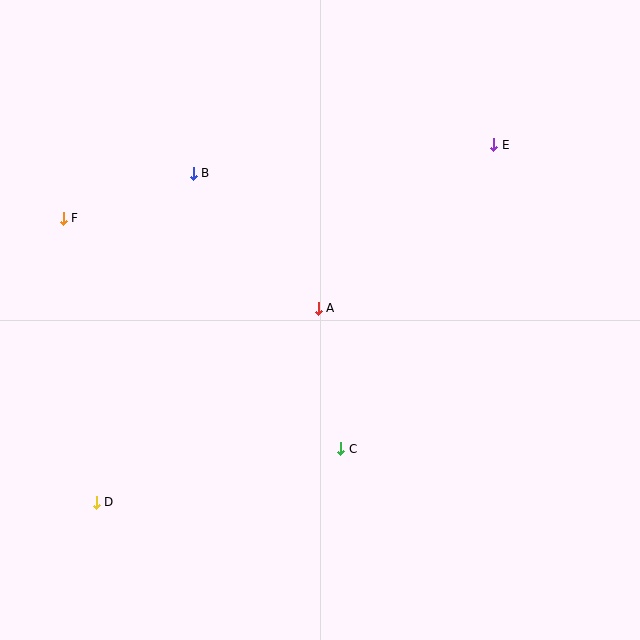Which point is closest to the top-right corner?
Point E is closest to the top-right corner.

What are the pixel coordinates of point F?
Point F is at (63, 218).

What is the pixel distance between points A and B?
The distance between A and B is 184 pixels.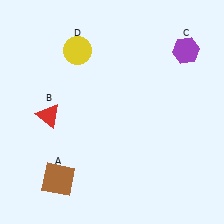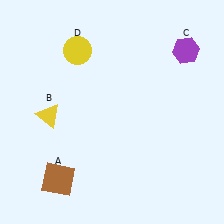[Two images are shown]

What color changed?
The triangle (B) changed from red in Image 1 to yellow in Image 2.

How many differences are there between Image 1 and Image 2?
There is 1 difference between the two images.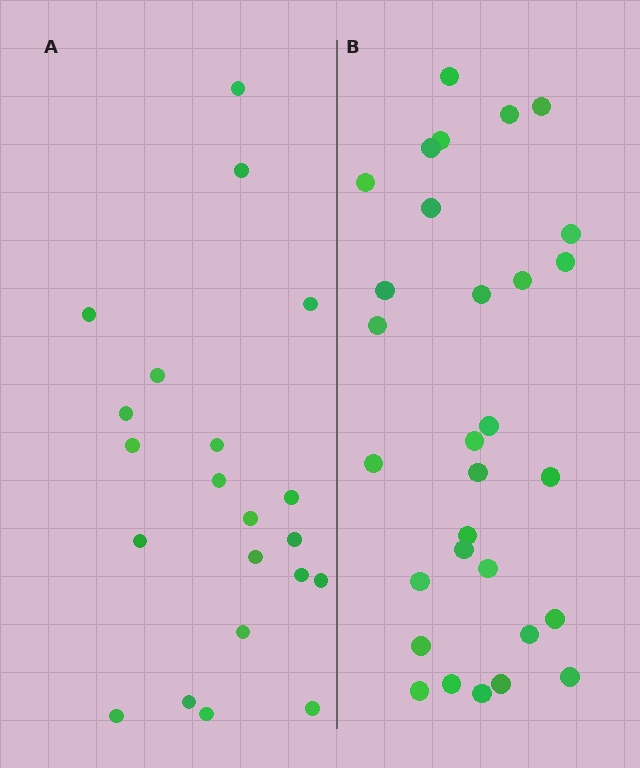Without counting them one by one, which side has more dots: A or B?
Region B (the right region) has more dots.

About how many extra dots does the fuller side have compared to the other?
Region B has roughly 8 or so more dots than region A.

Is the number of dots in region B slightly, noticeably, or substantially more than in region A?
Region B has noticeably more, but not dramatically so. The ratio is roughly 1.4 to 1.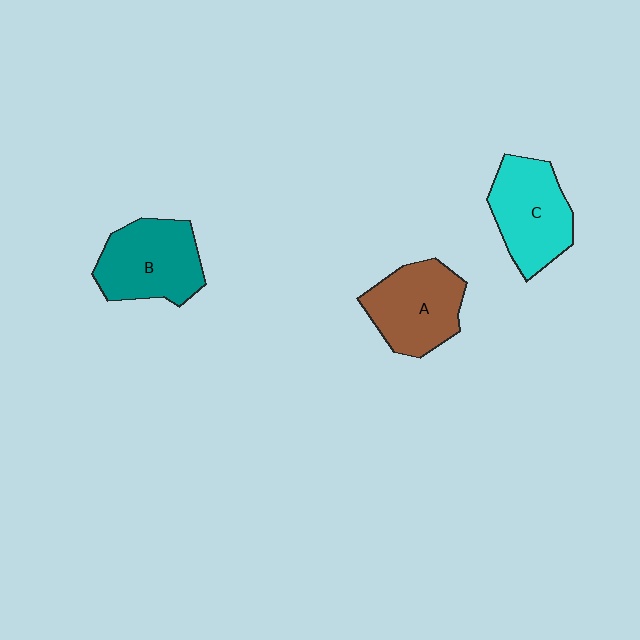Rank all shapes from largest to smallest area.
From largest to smallest: B (teal), C (cyan), A (brown).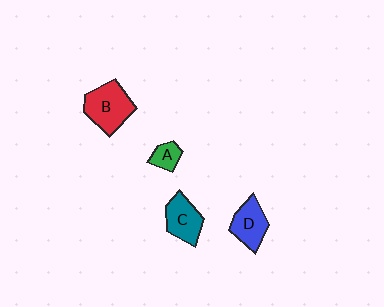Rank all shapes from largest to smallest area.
From largest to smallest: B (red), D (blue), C (teal), A (green).